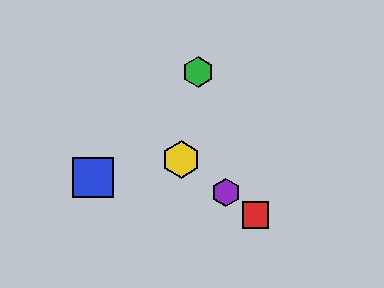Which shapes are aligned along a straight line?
The red square, the yellow hexagon, the purple hexagon are aligned along a straight line.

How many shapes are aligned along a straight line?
3 shapes (the red square, the yellow hexagon, the purple hexagon) are aligned along a straight line.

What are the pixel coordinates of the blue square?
The blue square is at (93, 177).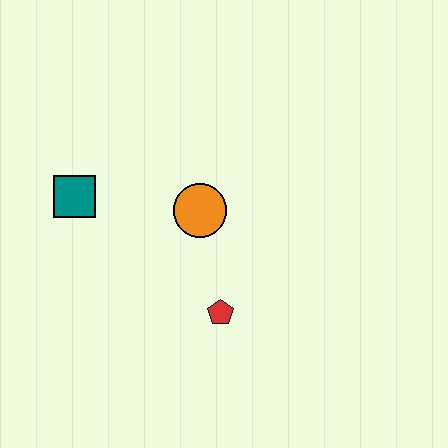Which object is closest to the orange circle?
The red pentagon is closest to the orange circle.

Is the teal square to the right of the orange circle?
No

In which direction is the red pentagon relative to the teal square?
The red pentagon is to the right of the teal square.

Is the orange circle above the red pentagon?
Yes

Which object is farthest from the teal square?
The red pentagon is farthest from the teal square.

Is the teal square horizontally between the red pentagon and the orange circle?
No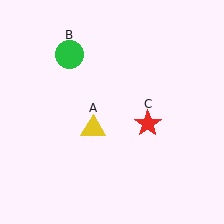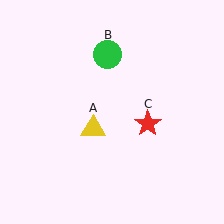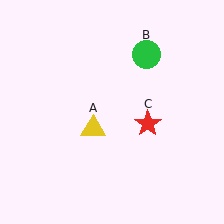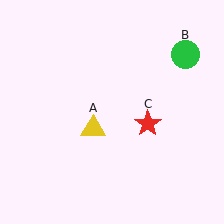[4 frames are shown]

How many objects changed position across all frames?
1 object changed position: green circle (object B).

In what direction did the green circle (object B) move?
The green circle (object B) moved right.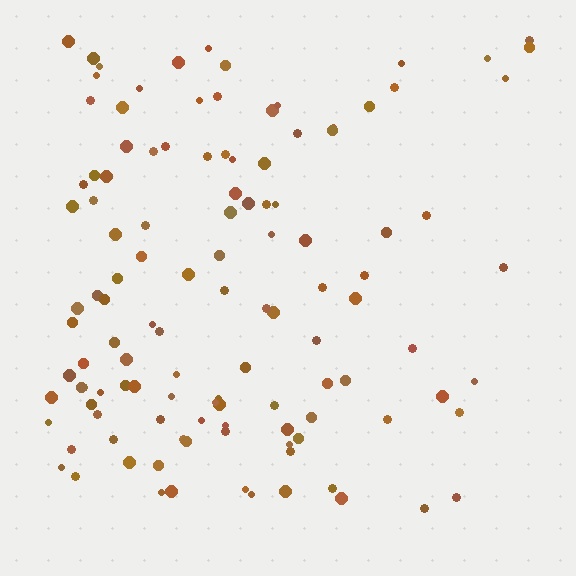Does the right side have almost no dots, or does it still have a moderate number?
Still a moderate number, just noticeably fewer than the left.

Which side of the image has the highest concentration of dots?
The left.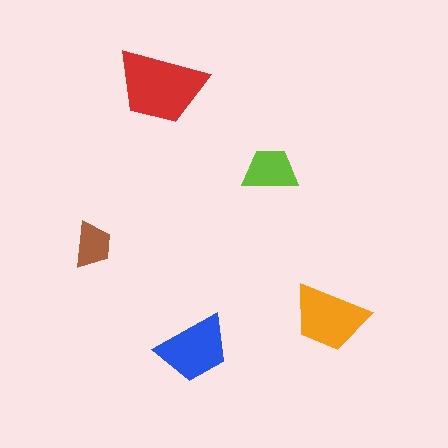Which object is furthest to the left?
The brown trapezoid is leftmost.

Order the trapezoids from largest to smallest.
the red one, the orange one, the blue one, the lime one, the brown one.